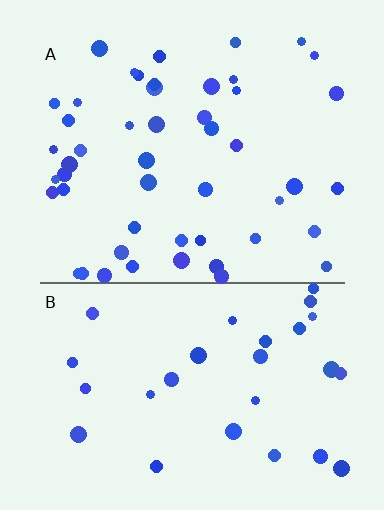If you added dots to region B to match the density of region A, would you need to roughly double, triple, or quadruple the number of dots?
Approximately double.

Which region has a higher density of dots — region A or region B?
A (the top).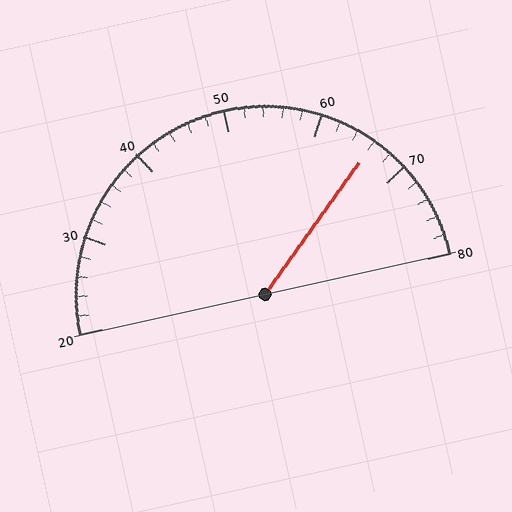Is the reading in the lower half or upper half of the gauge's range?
The reading is in the upper half of the range (20 to 80).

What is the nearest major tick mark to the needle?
The nearest major tick mark is 70.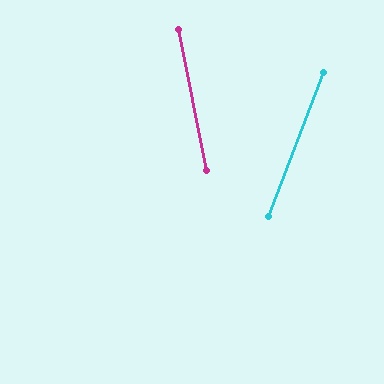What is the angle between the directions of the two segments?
Approximately 32 degrees.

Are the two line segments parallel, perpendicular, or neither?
Neither parallel nor perpendicular — they differ by about 32°.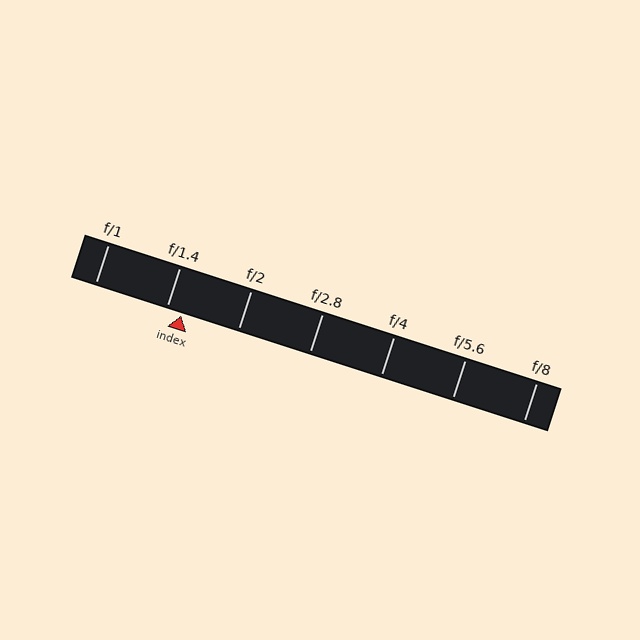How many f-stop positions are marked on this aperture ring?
There are 7 f-stop positions marked.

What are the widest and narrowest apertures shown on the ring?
The widest aperture shown is f/1 and the narrowest is f/8.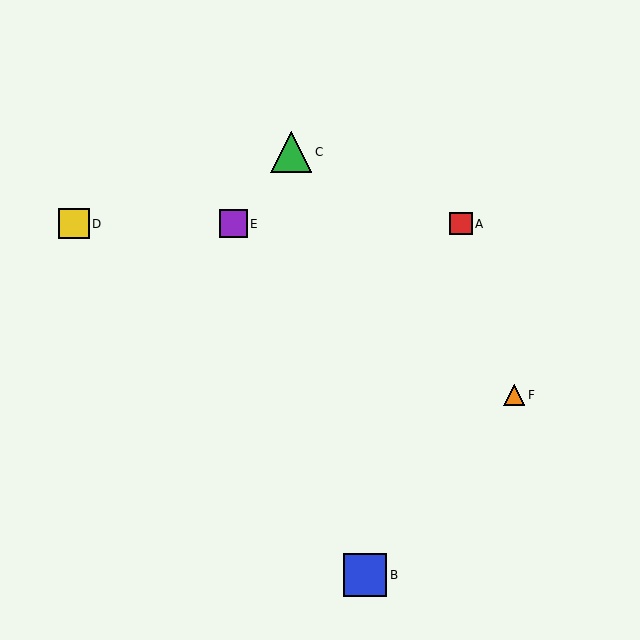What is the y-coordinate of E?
Object E is at y≈224.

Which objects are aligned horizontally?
Objects A, D, E are aligned horizontally.